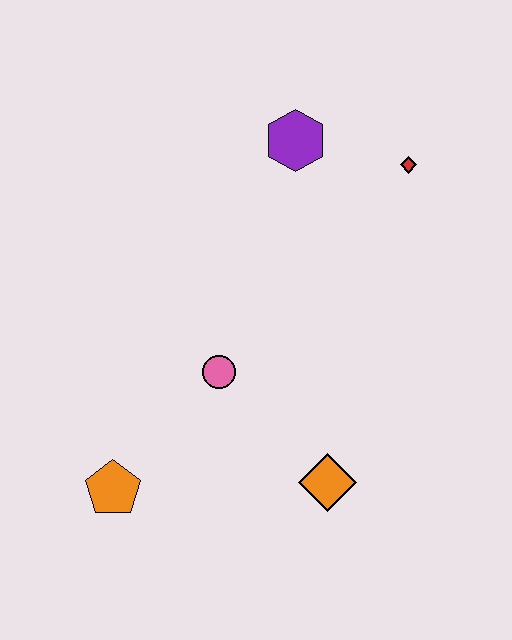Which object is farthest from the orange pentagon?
The red diamond is farthest from the orange pentagon.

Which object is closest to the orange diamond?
The pink circle is closest to the orange diamond.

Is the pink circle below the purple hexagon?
Yes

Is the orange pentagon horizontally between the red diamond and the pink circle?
No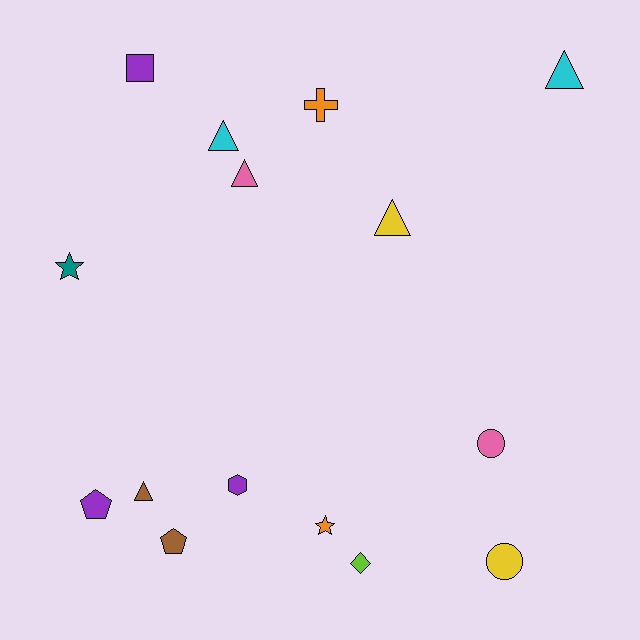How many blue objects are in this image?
There are no blue objects.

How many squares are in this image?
There is 1 square.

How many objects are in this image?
There are 15 objects.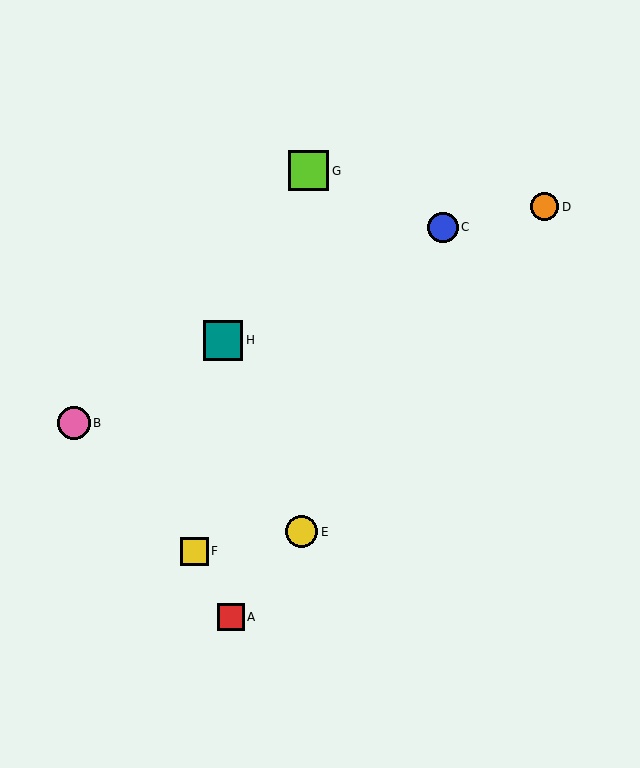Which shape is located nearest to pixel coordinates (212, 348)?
The teal square (labeled H) at (223, 340) is nearest to that location.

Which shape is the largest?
The lime square (labeled G) is the largest.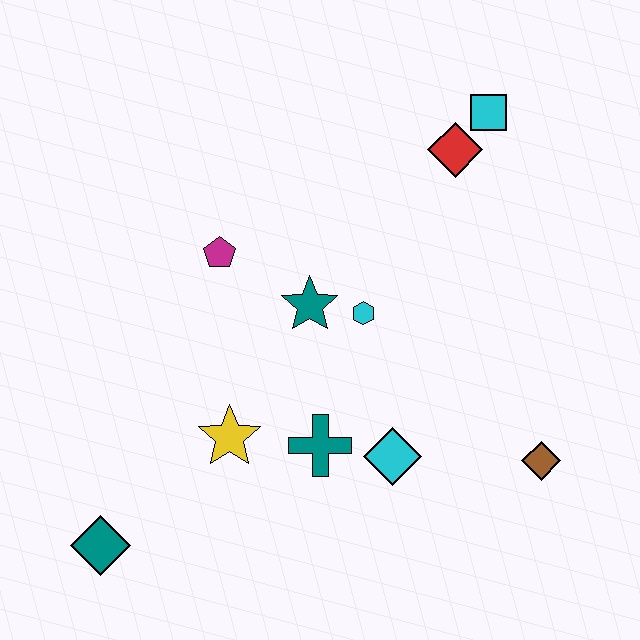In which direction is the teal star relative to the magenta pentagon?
The teal star is to the right of the magenta pentagon.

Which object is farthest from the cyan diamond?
The cyan square is farthest from the cyan diamond.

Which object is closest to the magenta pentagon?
The teal star is closest to the magenta pentagon.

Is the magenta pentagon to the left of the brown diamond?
Yes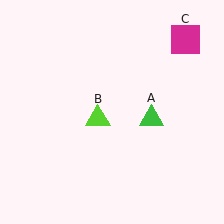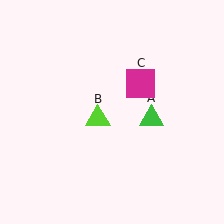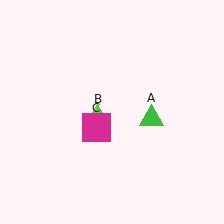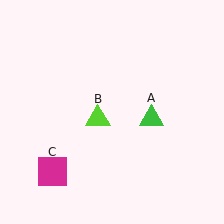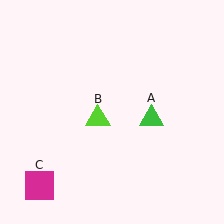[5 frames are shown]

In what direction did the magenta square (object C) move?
The magenta square (object C) moved down and to the left.